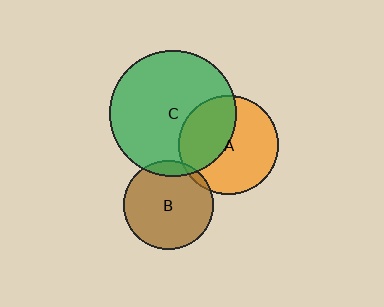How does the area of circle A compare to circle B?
Approximately 1.2 times.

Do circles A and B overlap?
Yes.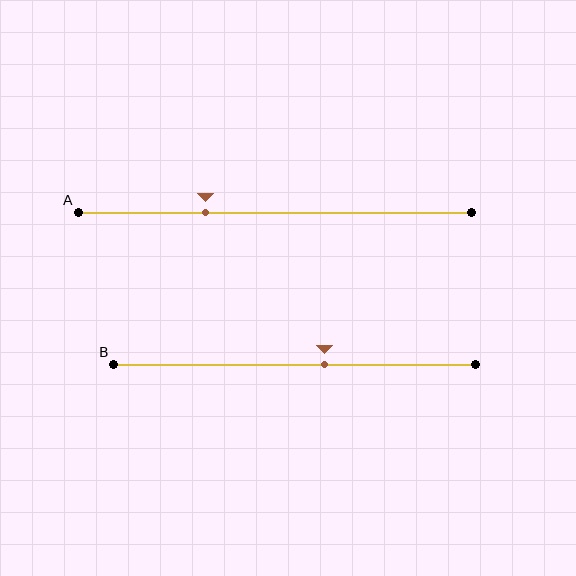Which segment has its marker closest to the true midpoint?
Segment B has its marker closest to the true midpoint.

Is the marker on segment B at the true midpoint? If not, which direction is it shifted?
No, the marker on segment B is shifted to the right by about 8% of the segment length.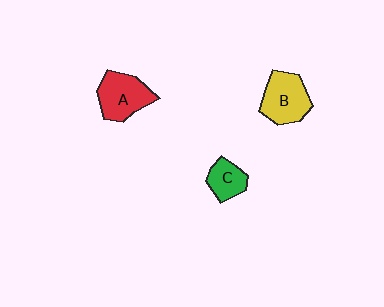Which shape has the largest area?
Shape A (red).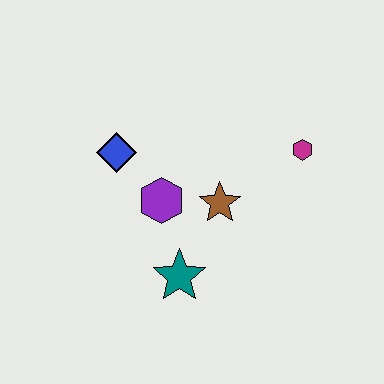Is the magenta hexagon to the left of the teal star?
No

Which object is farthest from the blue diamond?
The magenta hexagon is farthest from the blue diamond.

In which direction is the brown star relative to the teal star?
The brown star is above the teal star.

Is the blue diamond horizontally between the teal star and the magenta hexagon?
No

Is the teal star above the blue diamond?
No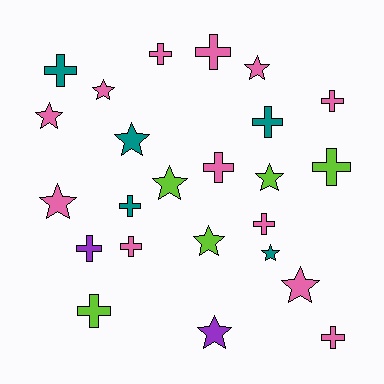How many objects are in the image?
There are 24 objects.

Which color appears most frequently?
Pink, with 12 objects.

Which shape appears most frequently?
Cross, with 13 objects.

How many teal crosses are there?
There are 3 teal crosses.